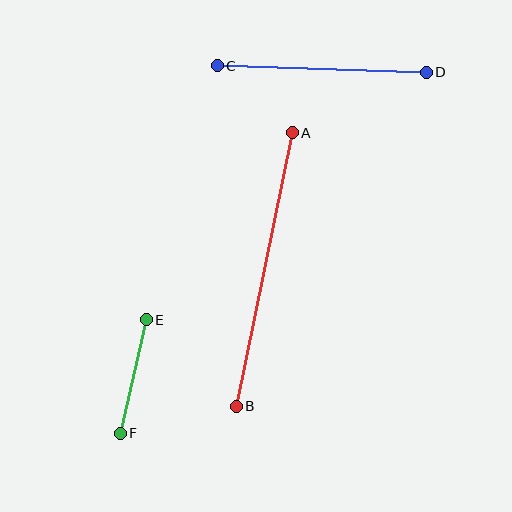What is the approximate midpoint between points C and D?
The midpoint is at approximately (322, 69) pixels.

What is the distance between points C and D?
The distance is approximately 209 pixels.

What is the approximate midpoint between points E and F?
The midpoint is at approximately (133, 376) pixels.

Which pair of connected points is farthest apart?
Points A and B are farthest apart.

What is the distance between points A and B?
The distance is approximately 279 pixels.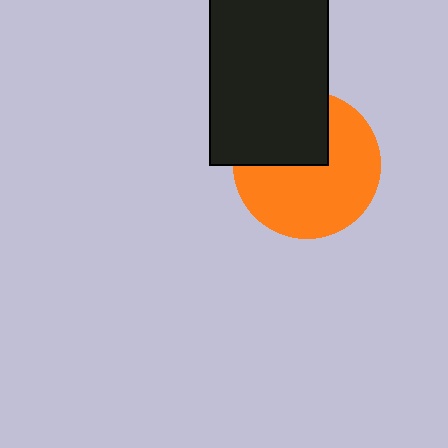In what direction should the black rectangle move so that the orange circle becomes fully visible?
The black rectangle should move up. That is the shortest direction to clear the overlap and leave the orange circle fully visible.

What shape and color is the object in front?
The object in front is a black rectangle.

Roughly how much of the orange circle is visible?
Most of it is visible (roughly 65%).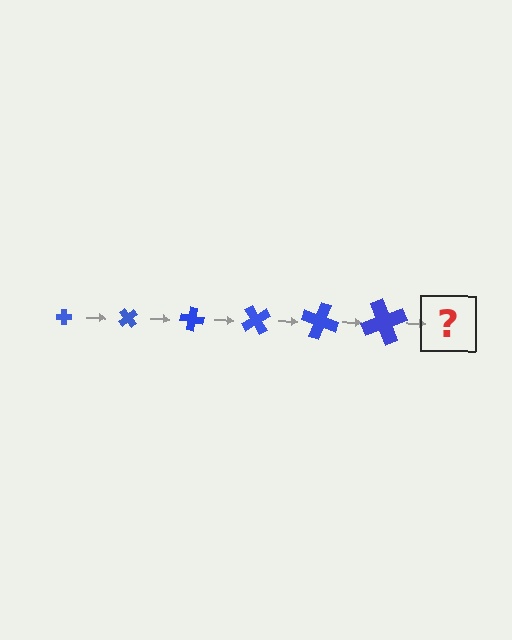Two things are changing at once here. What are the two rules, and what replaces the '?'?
The two rules are that the cross grows larger each step and it rotates 50 degrees each step. The '?' should be a cross, larger than the previous one and rotated 300 degrees from the start.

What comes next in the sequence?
The next element should be a cross, larger than the previous one and rotated 300 degrees from the start.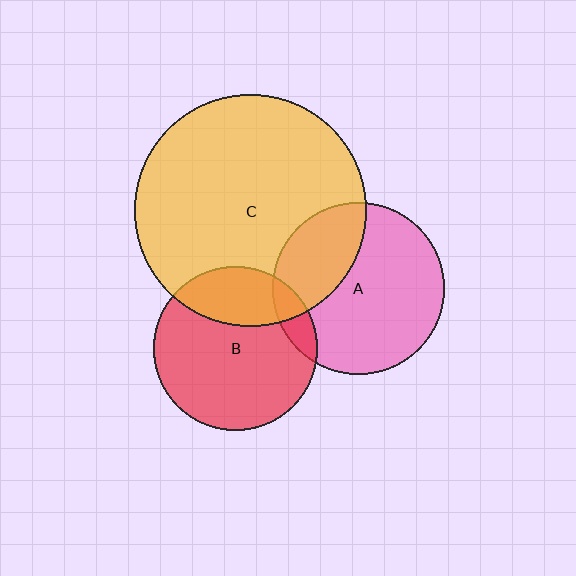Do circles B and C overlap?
Yes.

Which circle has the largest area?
Circle C (yellow).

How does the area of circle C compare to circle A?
Approximately 1.8 times.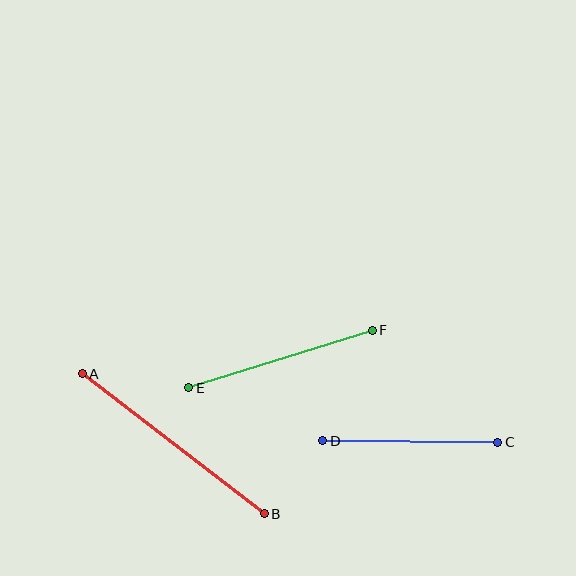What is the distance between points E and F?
The distance is approximately 192 pixels.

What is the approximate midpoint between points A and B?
The midpoint is at approximately (173, 444) pixels.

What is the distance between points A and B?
The distance is approximately 229 pixels.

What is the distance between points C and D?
The distance is approximately 175 pixels.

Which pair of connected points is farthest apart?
Points A and B are farthest apart.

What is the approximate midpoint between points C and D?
The midpoint is at approximately (410, 442) pixels.